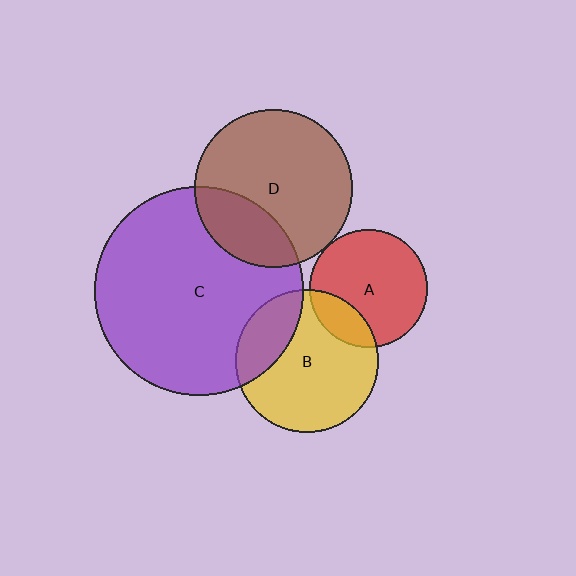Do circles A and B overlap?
Yes.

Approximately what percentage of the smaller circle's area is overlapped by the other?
Approximately 20%.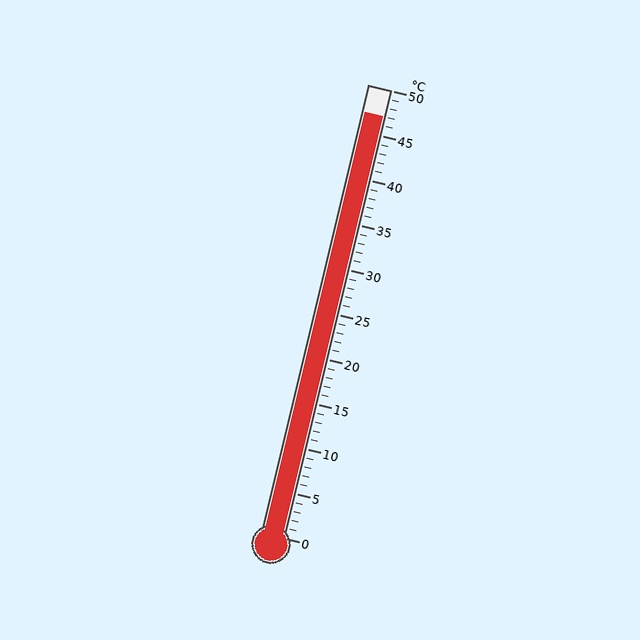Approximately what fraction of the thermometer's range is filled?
The thermometer is filled to approximately 95% of its range.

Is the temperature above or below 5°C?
The temperature is above 5°C.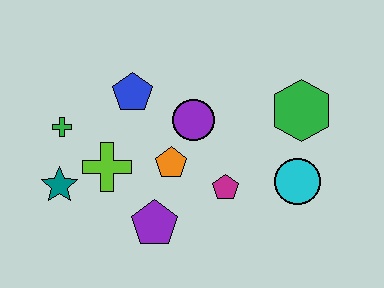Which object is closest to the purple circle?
The orange pentagon is closest to the purple circle.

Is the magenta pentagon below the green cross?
Yes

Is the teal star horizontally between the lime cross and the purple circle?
No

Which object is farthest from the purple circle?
The teal star is farthest from the purple circle.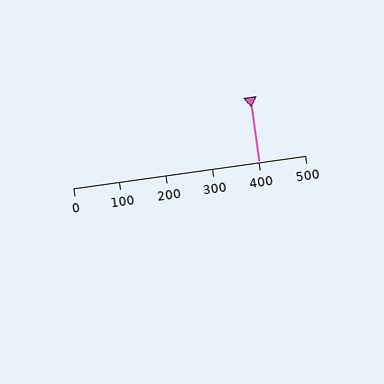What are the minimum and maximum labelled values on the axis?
The axis runs from 0 to 500.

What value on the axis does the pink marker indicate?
The marker indicates approximately 400.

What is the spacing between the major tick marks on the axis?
The major ticks are spaced 100 apart.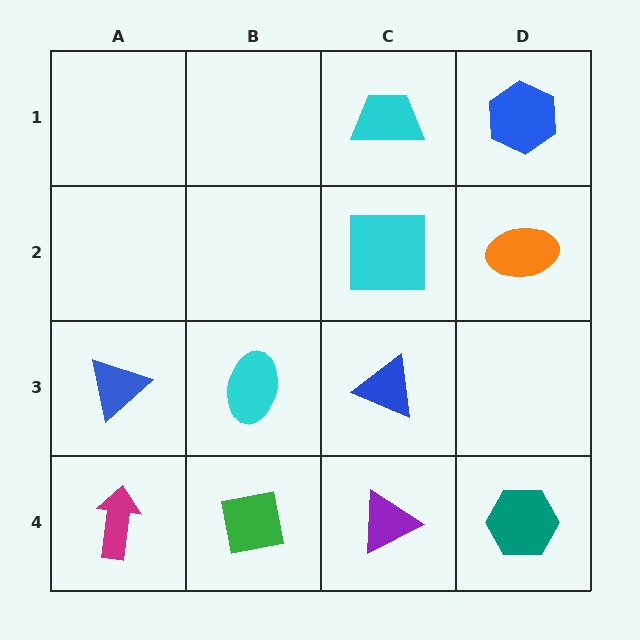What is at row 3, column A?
A blue triangle.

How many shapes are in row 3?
3 shapes.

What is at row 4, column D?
A teal hexagon.